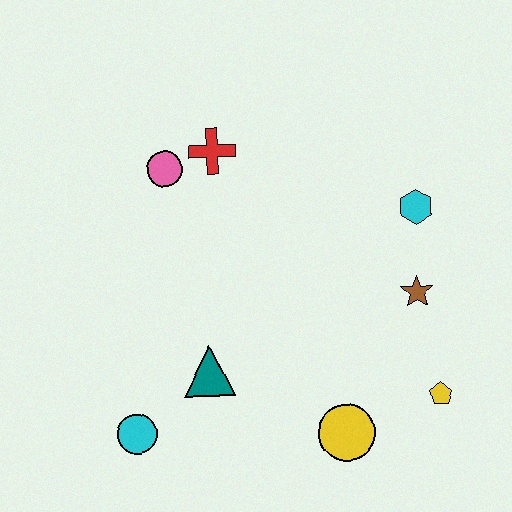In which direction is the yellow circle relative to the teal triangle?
The yellow circle is to the right of the teal triangle.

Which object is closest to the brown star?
The cyan hexagon is closest to the brown star.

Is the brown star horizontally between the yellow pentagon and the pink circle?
Yes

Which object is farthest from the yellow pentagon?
The pink circle is farthest from the yellow pentagon.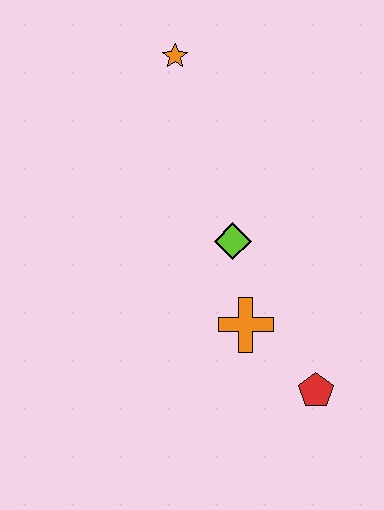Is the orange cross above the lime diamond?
No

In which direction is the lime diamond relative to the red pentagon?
The lime diamond is above the red pentagon.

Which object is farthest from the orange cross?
The orange star is farthest from the orange cross.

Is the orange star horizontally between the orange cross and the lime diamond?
No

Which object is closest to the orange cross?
The lime diamond is closest to the orange cross.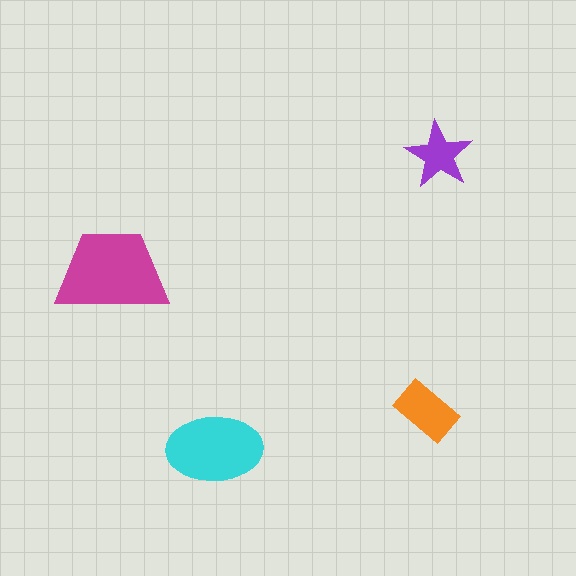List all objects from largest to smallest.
The magenta trapezoid, the cyan ellipse, the orange rectangle, the purple star.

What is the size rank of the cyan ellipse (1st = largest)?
2nd.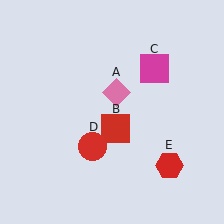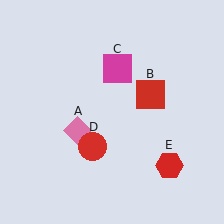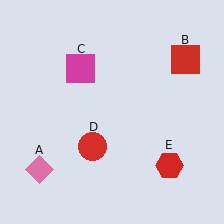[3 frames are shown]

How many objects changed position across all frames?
3 objects changed position: pink diamond (object A), red square (object B), magenta square (object C).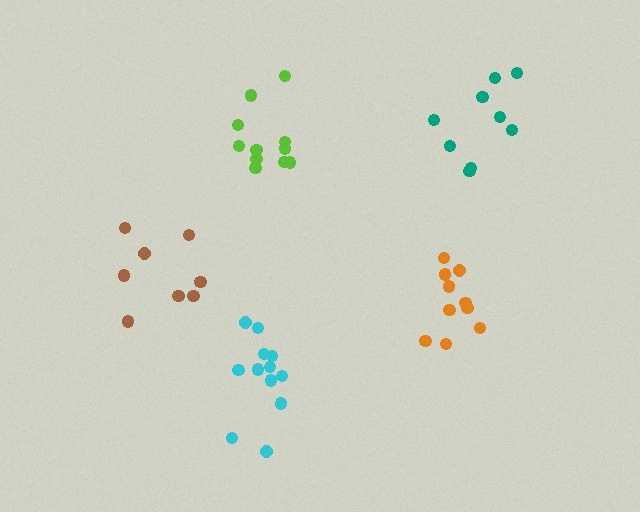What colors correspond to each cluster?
The clusters are colored: orange, teal, cyan, lime, brown.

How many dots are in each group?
Group 1: 10 dots, Group 2: 9 dots, Group 3: 12 dots, Group 4: 11 dots, Group 5: 8 dots (50 total).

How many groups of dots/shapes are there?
There are 5 groups.